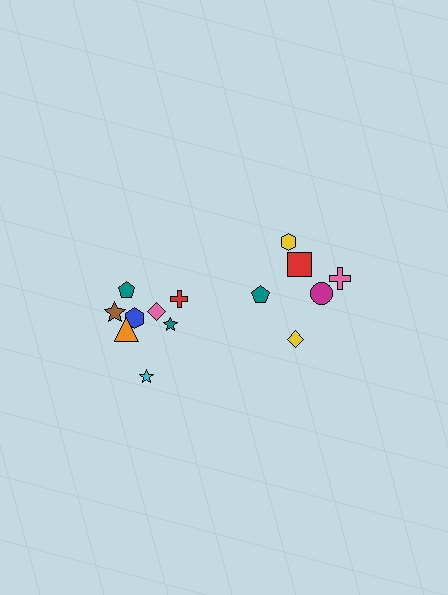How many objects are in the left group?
There are 8 objects.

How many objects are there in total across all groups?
There are 14 objects.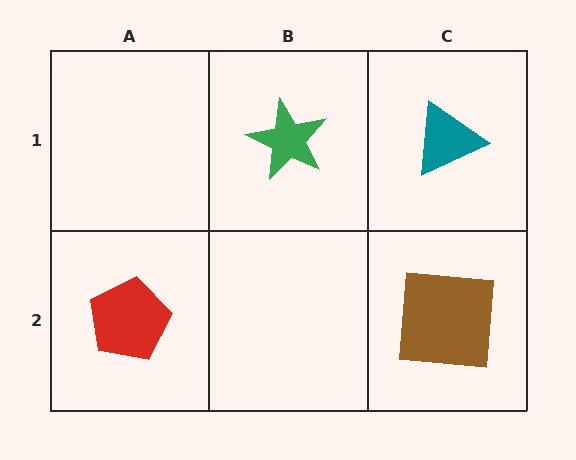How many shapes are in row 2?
2 shapes.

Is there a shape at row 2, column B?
No, that cell is empty.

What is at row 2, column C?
A brown square.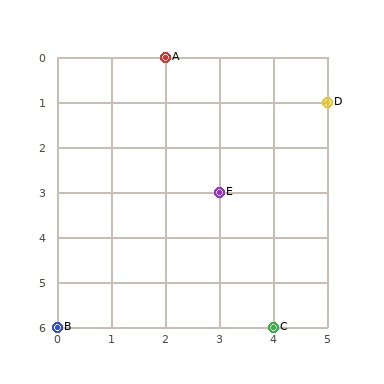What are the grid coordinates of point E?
Point E is at grid coordinates (3, 3).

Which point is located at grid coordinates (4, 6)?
Point C is at (4, 6).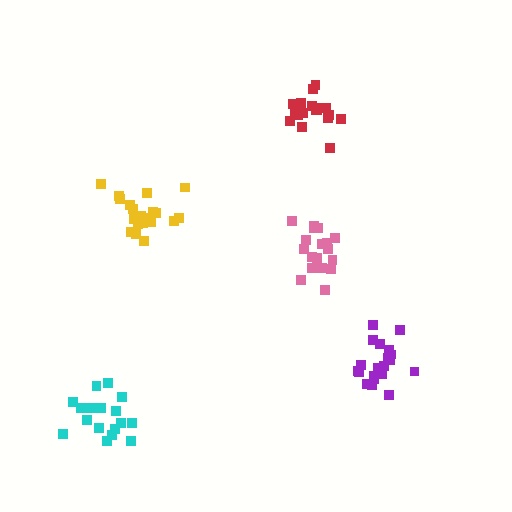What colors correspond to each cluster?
The clusters are colored: red, yellow, cyan, pink, purple.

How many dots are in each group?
Group 1: 18 dots, Group 2: 20 dots, Group 3: 18 dots, Group 4: 19 dots, Group 5: 20 dots (95 total).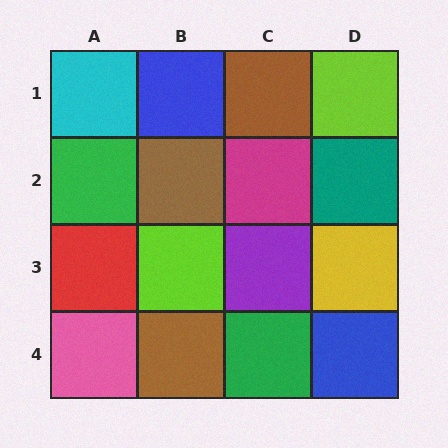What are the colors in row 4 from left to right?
Pink, brown, green, blue.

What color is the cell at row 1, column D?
Lime.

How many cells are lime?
2 cells are lime.